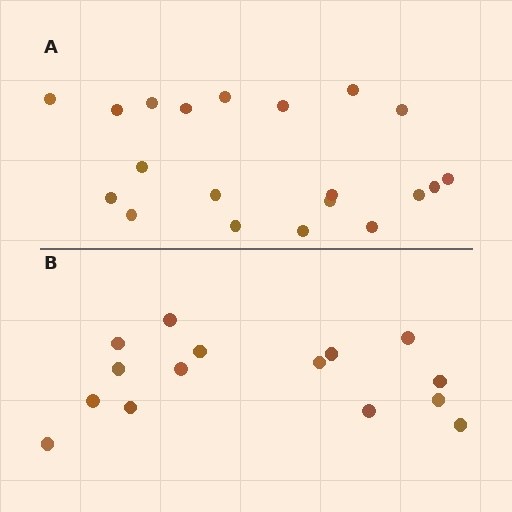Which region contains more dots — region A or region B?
Region A (the top region) has more dots.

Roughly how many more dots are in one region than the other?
Region A has about 5 more dots than region B.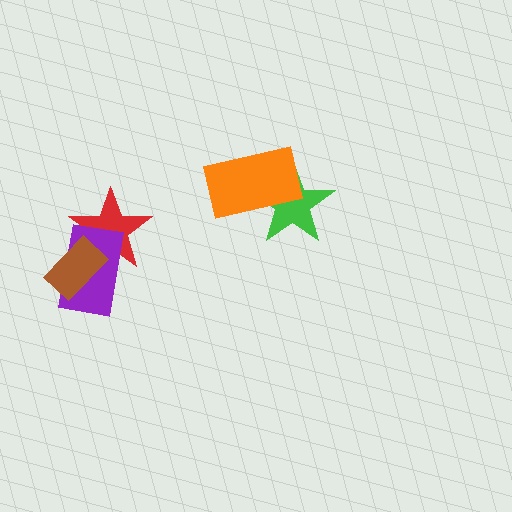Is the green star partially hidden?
Yes, it is partially covered by another shape.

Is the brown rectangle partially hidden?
No, no other shape covers it.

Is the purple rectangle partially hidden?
Yes, it is partially covered by another shape.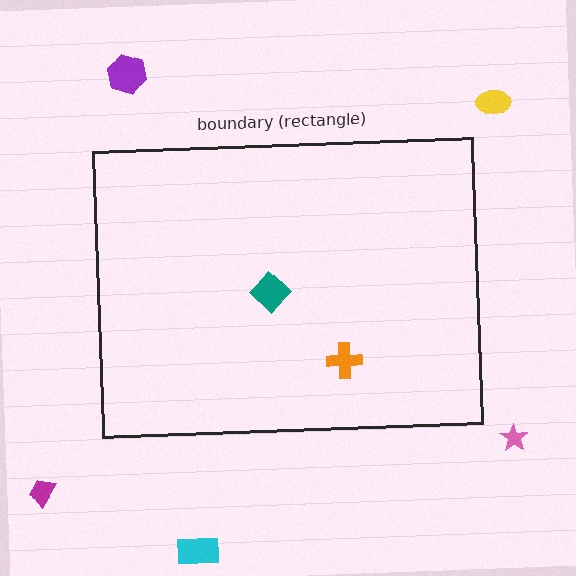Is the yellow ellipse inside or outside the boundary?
Outside.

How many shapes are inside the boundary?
2 inside, 5 outside.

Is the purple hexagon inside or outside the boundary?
Outside.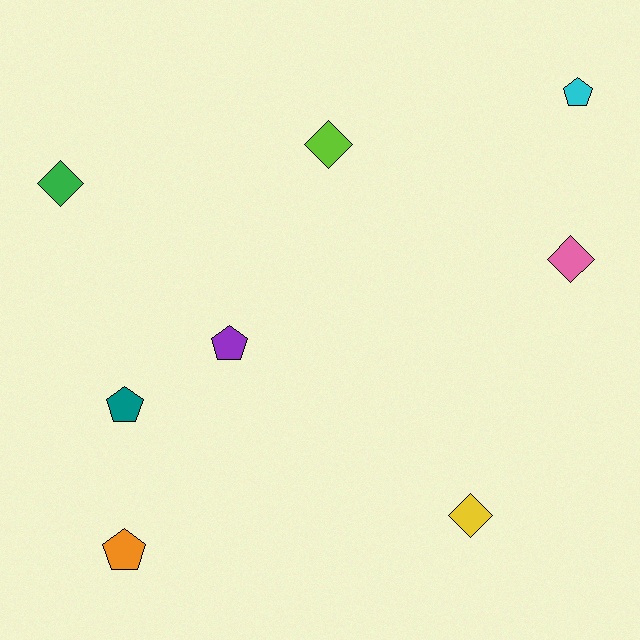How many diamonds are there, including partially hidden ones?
There are 4 diamonds.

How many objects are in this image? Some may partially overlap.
There are 8 objects.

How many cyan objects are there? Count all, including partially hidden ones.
There is 1 cyan object.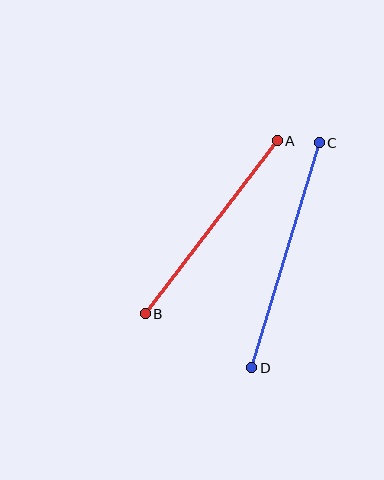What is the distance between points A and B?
The distance is approximately 218 pixels.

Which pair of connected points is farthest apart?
Points C and D are farthest apart.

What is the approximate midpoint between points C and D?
The midpoint is at approximately (285, 255) pixels.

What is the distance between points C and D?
The distance is approximately 235 pixels.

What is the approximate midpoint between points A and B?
The midpoint is at approximately (211, 227) pixels.